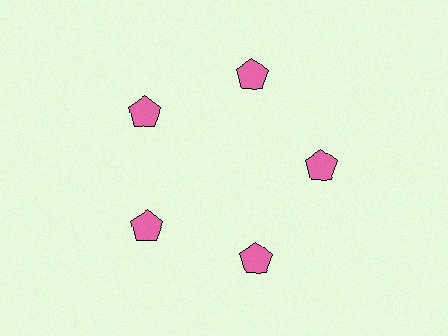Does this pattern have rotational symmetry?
Yes, this pattern has 5-fold rotational symmetry. It looks the same after rotating 72 degrees around the center.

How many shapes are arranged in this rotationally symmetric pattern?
There are 5 shapes, arranged in 5 groups of 1.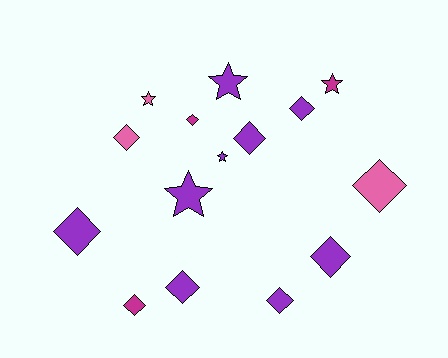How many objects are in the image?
There are 15 objects.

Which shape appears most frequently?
Diamond, with 10 objects.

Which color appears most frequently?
Purple, with 9 objects.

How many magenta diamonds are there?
There are 2 magenta diamonds.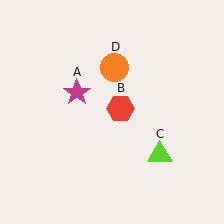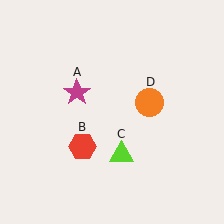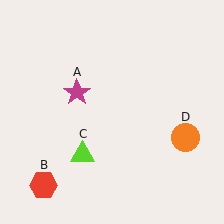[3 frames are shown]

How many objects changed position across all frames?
3 objects changed position: red hexagon (object B), lime triangle (object C), orange circle (object D).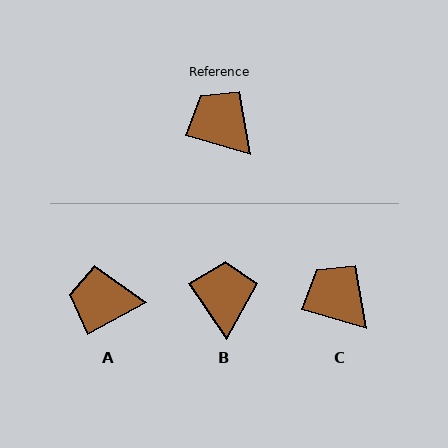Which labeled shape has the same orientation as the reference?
C.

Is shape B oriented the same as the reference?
No, it is off by about 39 degrees.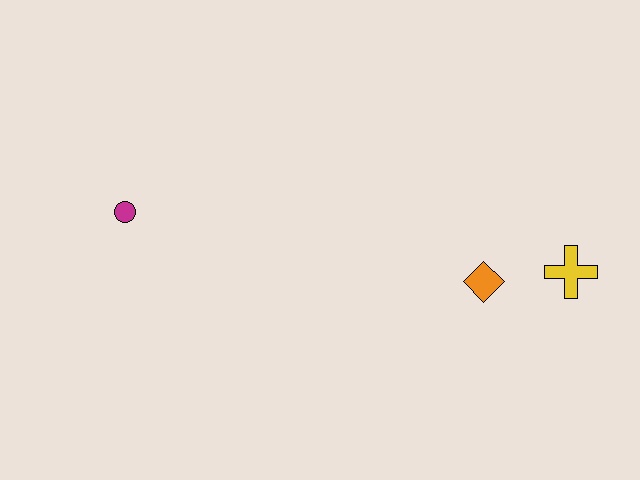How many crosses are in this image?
There is 1 cross.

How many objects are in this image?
There are 3 objects.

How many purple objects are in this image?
There are no purple objects.